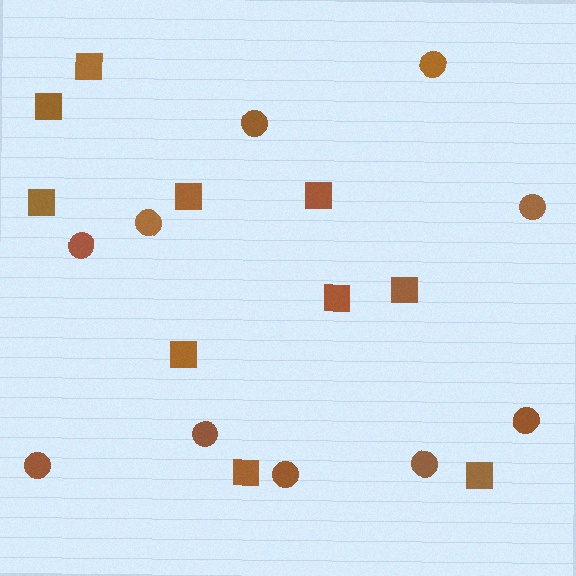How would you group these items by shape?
There are 2 groups: one group of squares (10) and one group of circles (10).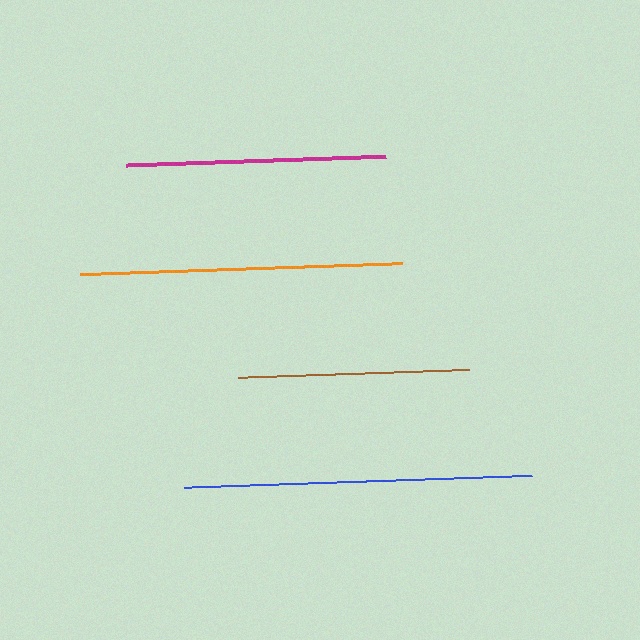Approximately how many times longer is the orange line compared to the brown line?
The orange line is approximately 1.4 times the length of the brown line.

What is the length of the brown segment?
The brown segment is approximately 231 pixels long.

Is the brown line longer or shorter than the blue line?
The blue line is longer than the brown line.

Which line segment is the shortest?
The brown line is the shortest at approximately 231 pixels.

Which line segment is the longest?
The blue line is the longest at approximately 348 pixels.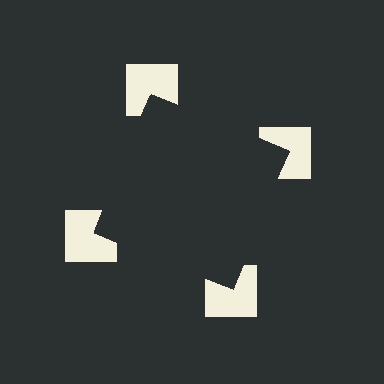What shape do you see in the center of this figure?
An illusory square — its edges are inferred from the aligned wedge cuts in the notched squares, not physically drawn.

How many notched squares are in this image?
There are 4 — one at each vertex of the illusory square.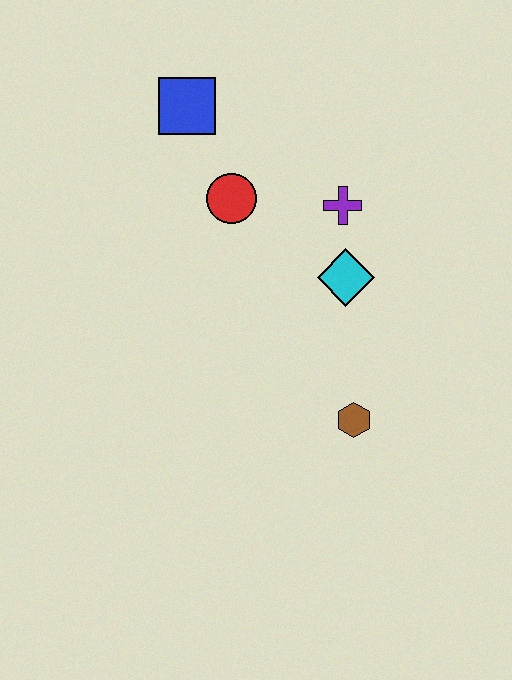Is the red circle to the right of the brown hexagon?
No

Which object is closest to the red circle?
The blue square is closest to the red circle.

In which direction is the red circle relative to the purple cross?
The red circle is to the left of the purple cross.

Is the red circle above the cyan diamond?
Yes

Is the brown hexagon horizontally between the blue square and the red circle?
No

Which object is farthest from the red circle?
The brown hexagon is farthest from the red circle.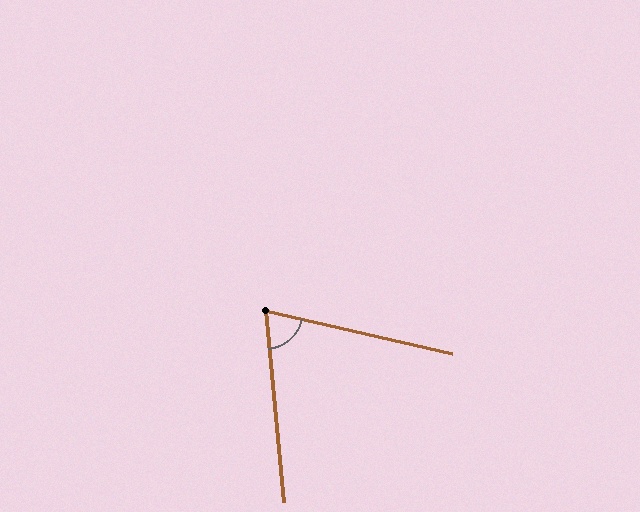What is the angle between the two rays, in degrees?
Approximately 72 degrees.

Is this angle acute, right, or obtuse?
It is acute.